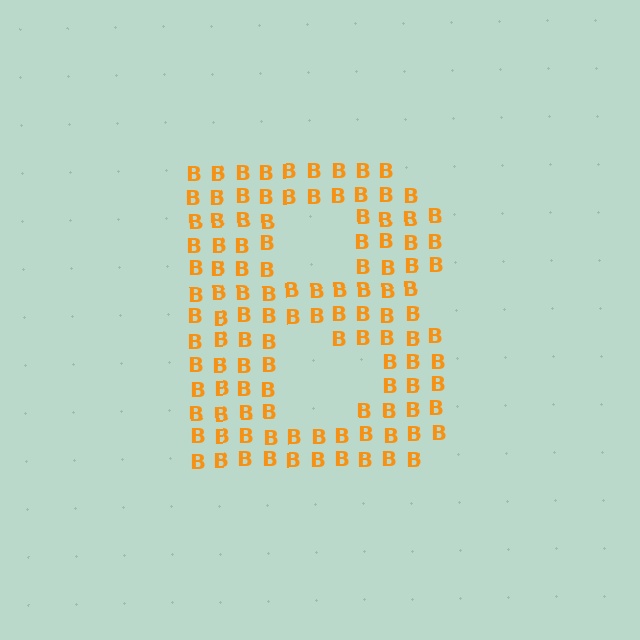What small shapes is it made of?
It is made of small letter B's.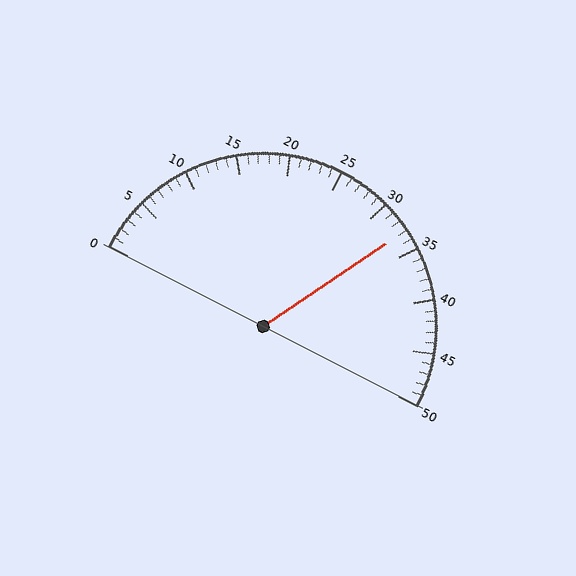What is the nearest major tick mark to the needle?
The nearest major tick mark is 35.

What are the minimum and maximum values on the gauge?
The gauge ranges from 0 to 50.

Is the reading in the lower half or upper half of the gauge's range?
The reading is in the upper half of the range (0 to 50).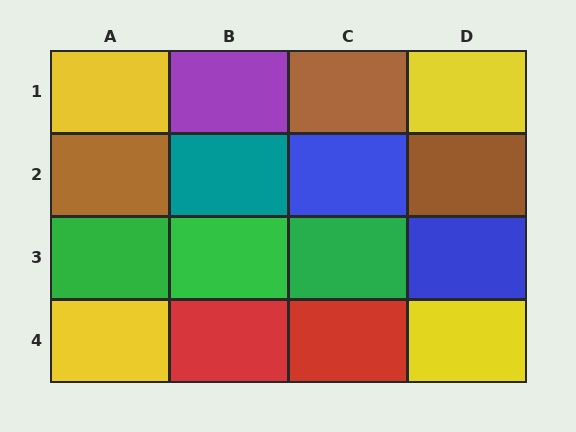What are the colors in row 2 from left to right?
Brown, teal, blue, brown.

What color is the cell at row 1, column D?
Yellow.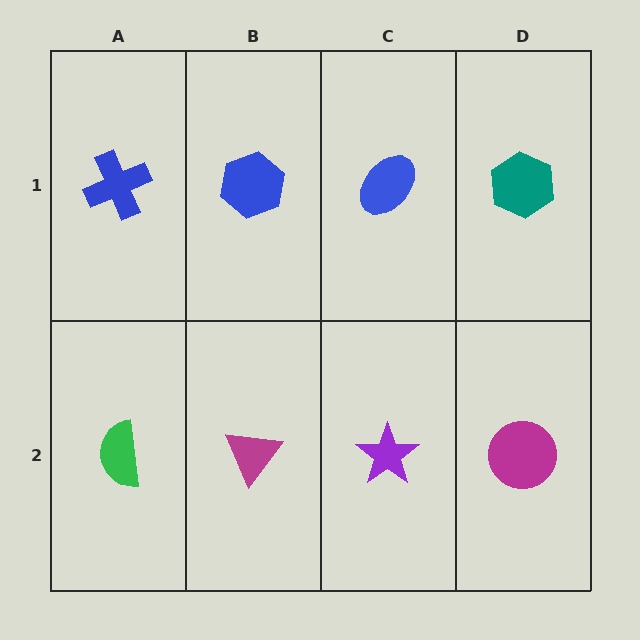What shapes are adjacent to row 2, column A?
A blue cross (row 1, column A), a magenta triangle (row 2, column B).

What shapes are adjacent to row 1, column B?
A magenta triangle (row 2, column B), a blue cross (row 1, column A), a blue ellipse (row 1, column C).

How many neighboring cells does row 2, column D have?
2.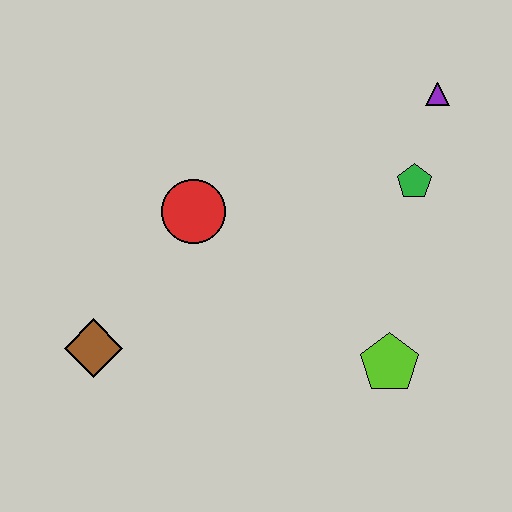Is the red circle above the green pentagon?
No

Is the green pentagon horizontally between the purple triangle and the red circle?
Yes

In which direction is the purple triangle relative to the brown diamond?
The purple triangle is to the right of the brown diamond.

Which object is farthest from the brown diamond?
The purple triangle is farthest from the brown diamond.